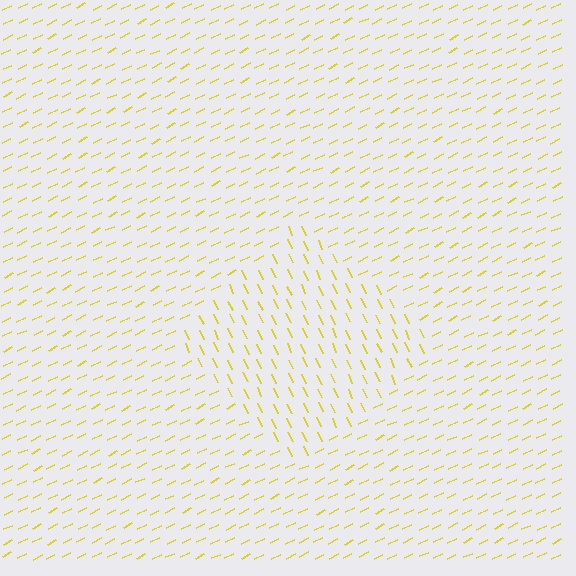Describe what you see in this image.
The image is filled with small yellow line segments. A diamond region in the image has lines oriented differently from the surrounding lines, creating a visible texture boundary.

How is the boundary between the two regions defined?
The boundary is defined purely by a change in line orientation (approximately 89 degrees difference). All lines are the same color and thickness.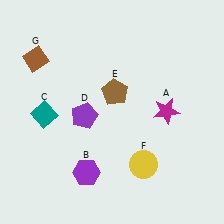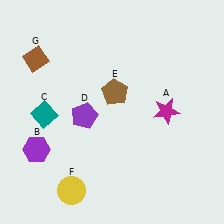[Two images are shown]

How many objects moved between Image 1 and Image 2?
2 objects moved between the two images.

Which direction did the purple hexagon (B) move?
The purple hexagon (B) moved left.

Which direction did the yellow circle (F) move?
The yellow circle (F) moved left.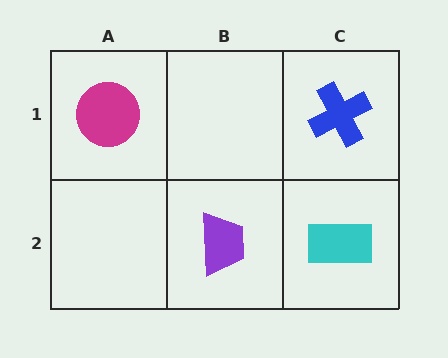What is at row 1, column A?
A magenta circle.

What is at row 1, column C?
A blue cross.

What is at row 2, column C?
A cyan rectangle.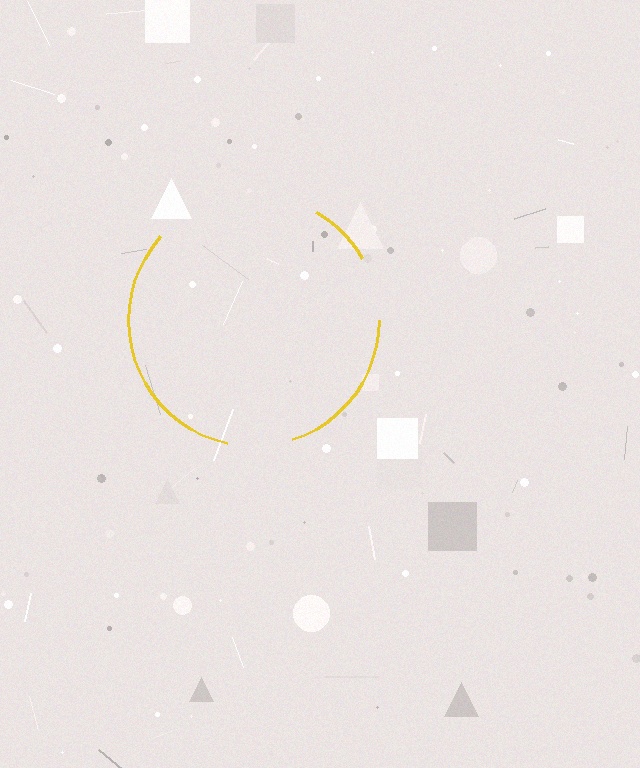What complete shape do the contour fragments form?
The contour fragments form a circle.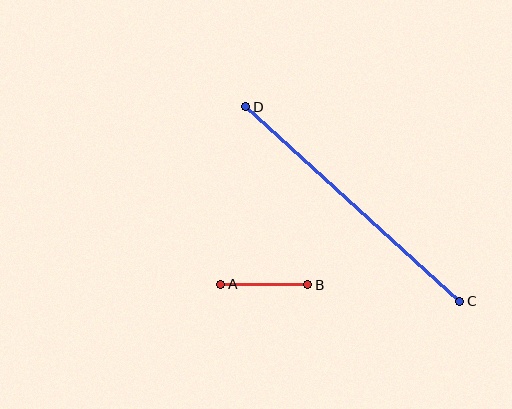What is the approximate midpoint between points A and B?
The midpoint is at approximately (264, 285) pixels.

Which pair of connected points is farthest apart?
Points C and D are farthest apart.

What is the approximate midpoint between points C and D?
The midpoint is at approximately (353, 204) pixels.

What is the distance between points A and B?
The distance is approximately 87 pixels.